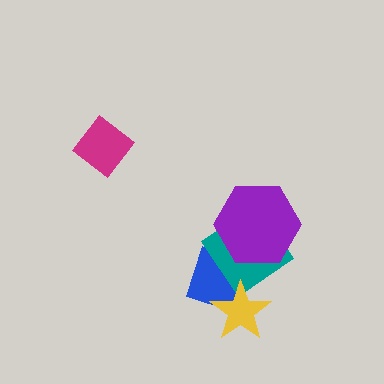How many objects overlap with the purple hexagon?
1 object overlaps with the purple hexagon.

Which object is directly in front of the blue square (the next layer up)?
The teal diamond is directly in front of the blue square.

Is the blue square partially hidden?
Yes, it is partially covered by another shape.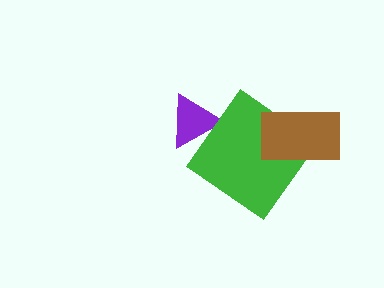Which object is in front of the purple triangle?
The green diamond is in front of the purple triangle.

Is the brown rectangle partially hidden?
No, no other shape covers it.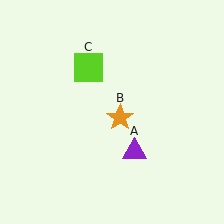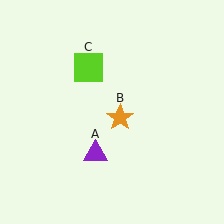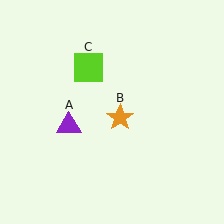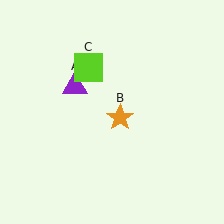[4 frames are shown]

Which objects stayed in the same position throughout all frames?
Orange star (object B) and lime square (object C) remained stationary.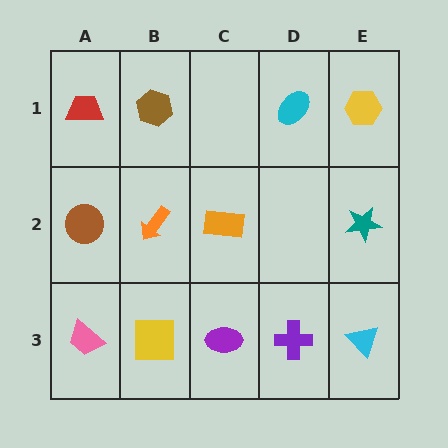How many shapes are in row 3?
5 shapes.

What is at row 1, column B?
A brown hexagon.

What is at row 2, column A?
A brown circle.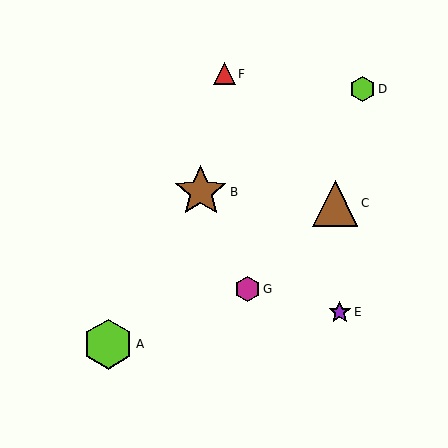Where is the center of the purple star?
The center of the purple star is at (340, 312).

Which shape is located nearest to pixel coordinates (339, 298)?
The purple star (labeled E) at (340, 312) is nearest to that location.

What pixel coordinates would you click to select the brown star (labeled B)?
Click at (201, 192) to select the brown star B.